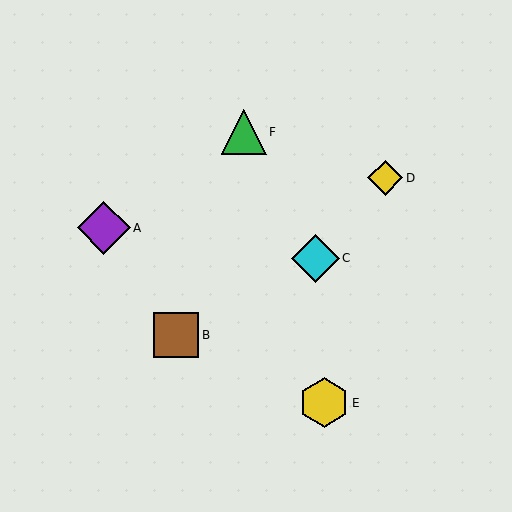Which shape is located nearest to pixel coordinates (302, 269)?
The cyan diamond (labeled C) at (315, 258) is nearest to that location.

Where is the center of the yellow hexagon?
The center of the yellow hexagon is at (324, 403).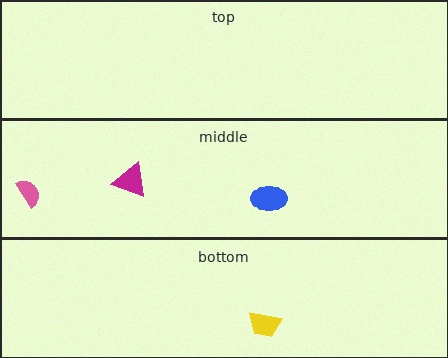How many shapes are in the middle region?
3.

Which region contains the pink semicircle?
The middle region.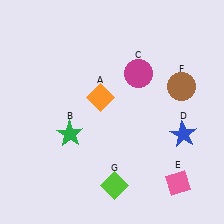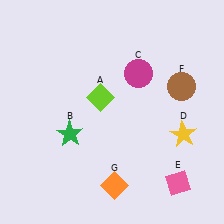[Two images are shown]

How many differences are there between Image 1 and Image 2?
There are 3 differences between the two images.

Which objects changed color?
A changed from orange to lime. D changed from blue to yellow. G changed from lime to orange.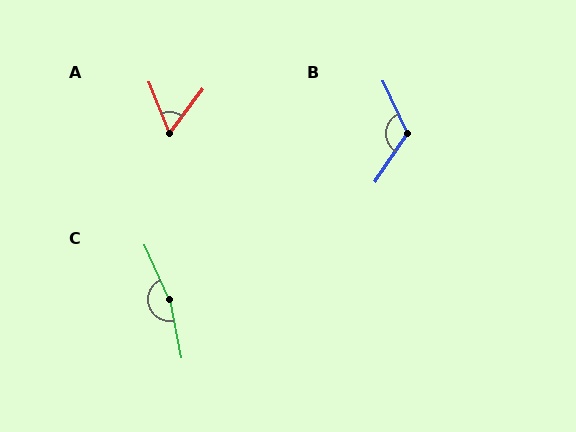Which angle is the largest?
C, at approximately 167 degrees.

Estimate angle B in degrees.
Approximately 121 degrees.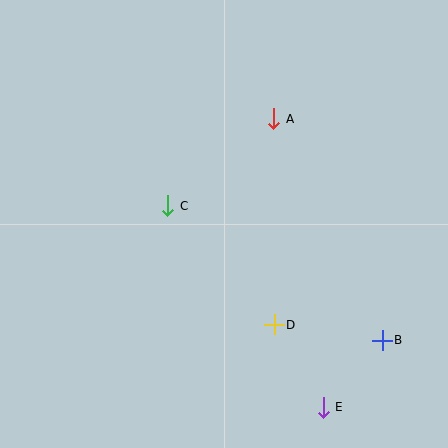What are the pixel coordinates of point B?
Point B is at (382, 340).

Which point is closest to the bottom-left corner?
Point C is closest to the bottom-left corner.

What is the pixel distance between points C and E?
The distance between C and E is 255 pixels.